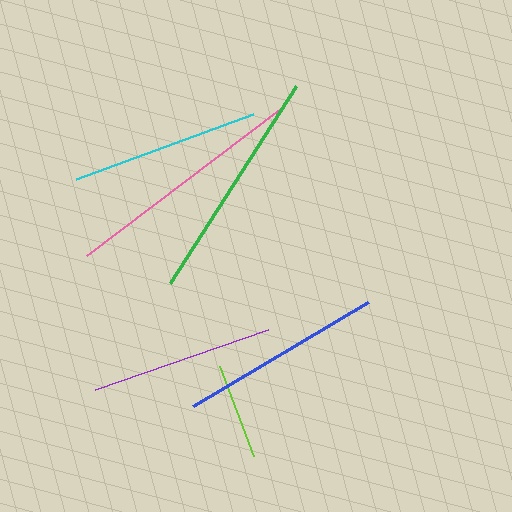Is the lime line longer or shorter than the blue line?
The blue line is longer than the lime line.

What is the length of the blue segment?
The blue segment is approximately 204 pixels long.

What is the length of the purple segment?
The purple segment is approximately 184 pixels long.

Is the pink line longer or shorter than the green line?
The pink line is longer than the green line.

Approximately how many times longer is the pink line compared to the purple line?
The pink line is approximately 1.3 times the length of the purple line.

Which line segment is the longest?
The pink line is the longest at approximately 244 pixels.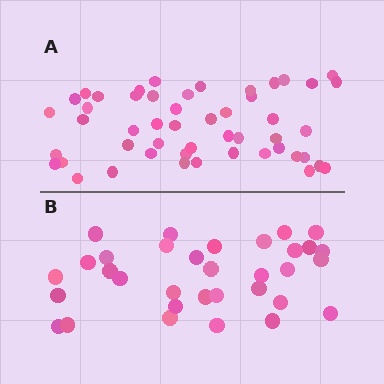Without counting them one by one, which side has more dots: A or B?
Region A (the top region) has more dots.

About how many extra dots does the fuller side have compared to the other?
Region A has approximately 15 more dots than region B.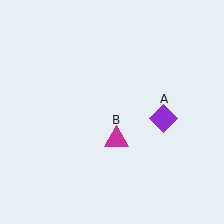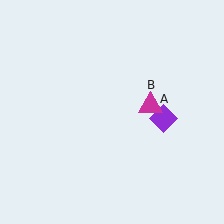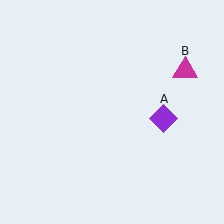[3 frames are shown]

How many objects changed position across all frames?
1 object changed position: magenta triangle (object B).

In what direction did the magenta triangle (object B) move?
The magenta triangle (object B) moved up and to the right.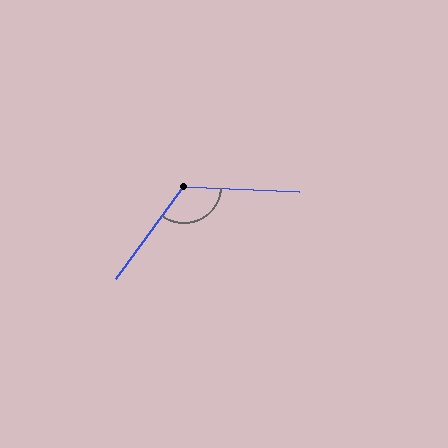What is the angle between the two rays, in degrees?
Approximately 124 degrees.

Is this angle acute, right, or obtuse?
It is obtuse.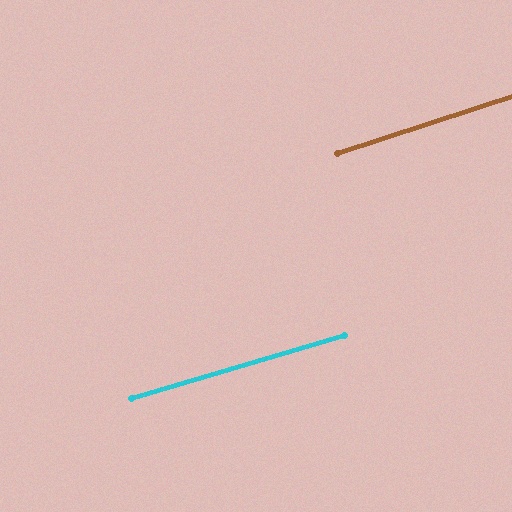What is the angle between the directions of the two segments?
Approximately 1 degree.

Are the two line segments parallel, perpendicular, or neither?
Parallel — their directions differ by only 1.2°.